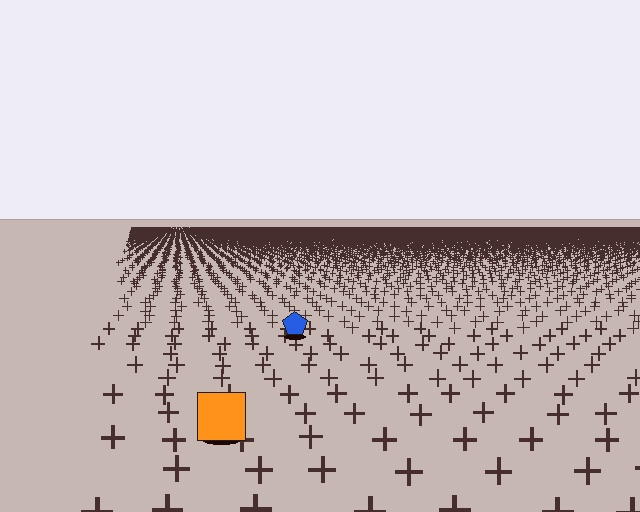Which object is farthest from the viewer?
The blue pentagon is farthest from the viewer. It appears smaller and the ground texture around it is denser.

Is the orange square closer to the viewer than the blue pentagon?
Yes. The orange square is closer — you can tell from the texture gradient: the ground texture is coarser near it.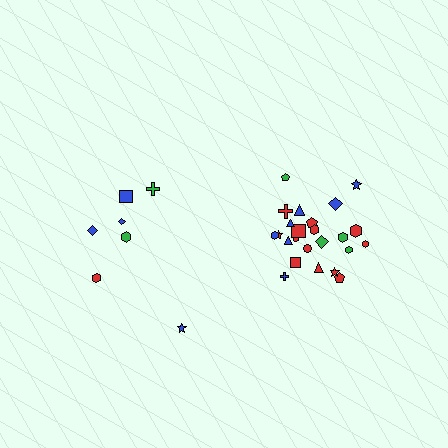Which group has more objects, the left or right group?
The right group.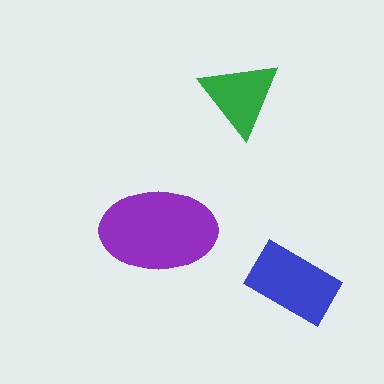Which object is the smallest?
The green triangle.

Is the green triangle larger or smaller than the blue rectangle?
Smaller.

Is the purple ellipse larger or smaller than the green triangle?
Larger.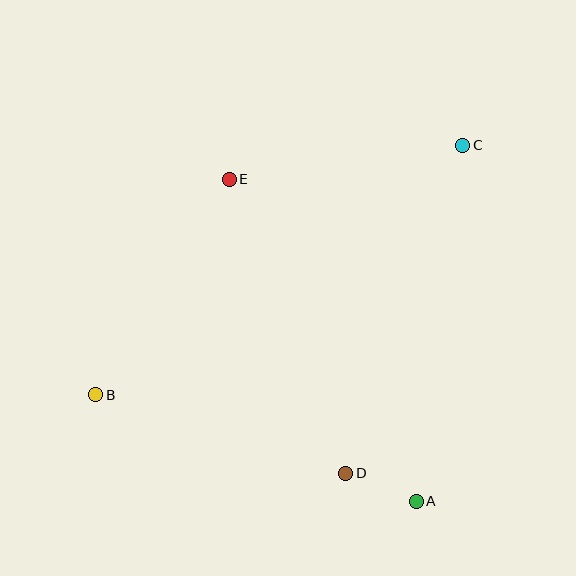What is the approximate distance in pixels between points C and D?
The distance between C and D is approximately 349 pixels.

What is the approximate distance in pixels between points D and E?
The distance between D and E is approximately 316 pixels.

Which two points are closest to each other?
Points A and D are closest to each other.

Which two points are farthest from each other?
Points B and C are farthest from each other.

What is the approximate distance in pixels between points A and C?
The distance between A and C is approximately 359 pixels.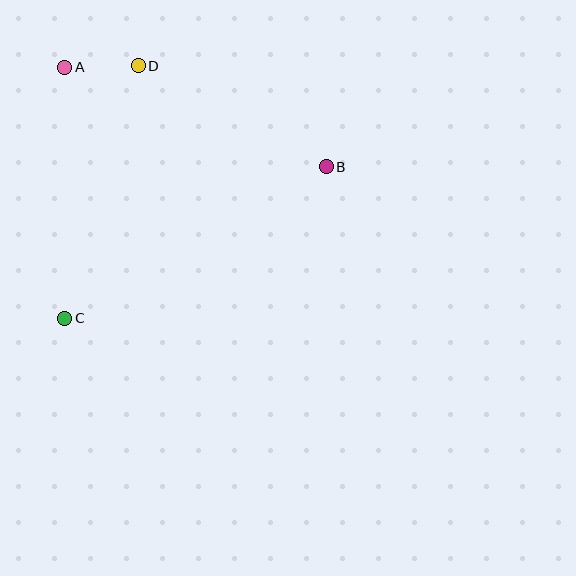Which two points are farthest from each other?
Points B and C are farthest from each other.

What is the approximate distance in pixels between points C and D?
The distance between C and D is approximately 263 pixels.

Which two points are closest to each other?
Points A and D are closest to each other.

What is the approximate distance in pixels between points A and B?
The distance between A and B is approximately 279 pixels.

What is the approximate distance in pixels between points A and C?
The distance between A and C is approximately 251 pixels.